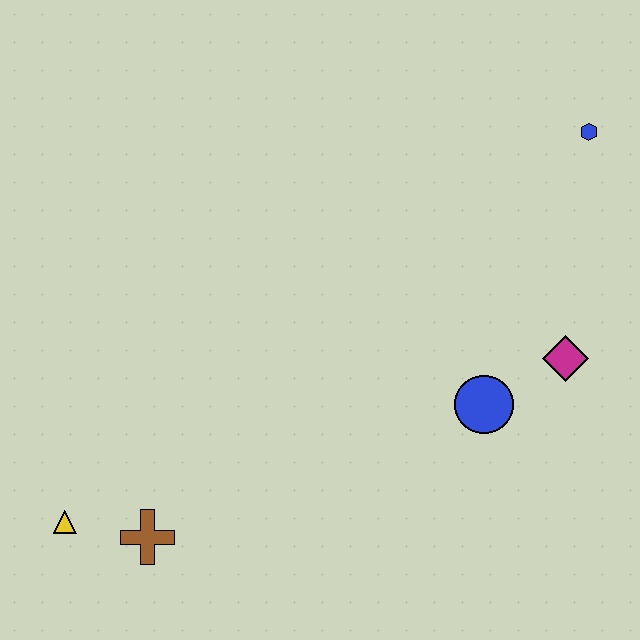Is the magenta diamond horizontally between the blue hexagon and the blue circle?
Yes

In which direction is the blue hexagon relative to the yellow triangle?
The blue hexagon is to the right of the yellow triangle.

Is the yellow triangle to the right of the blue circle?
No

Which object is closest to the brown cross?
The yellow triangle is closest to the brown cross.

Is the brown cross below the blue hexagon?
Yes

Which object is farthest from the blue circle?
The yellow triangle is farthest from the blue circle.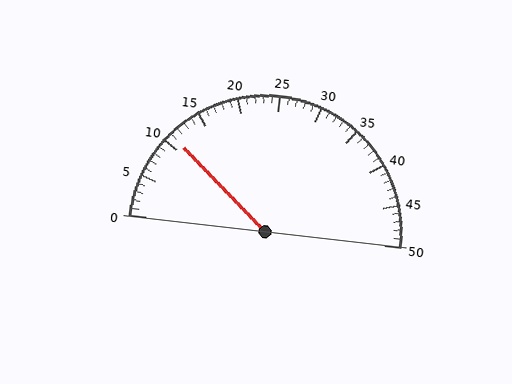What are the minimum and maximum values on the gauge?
The gauge ranges from 0 to 50.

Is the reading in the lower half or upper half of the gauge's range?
The reading is in the lower half of the range (0 to 50).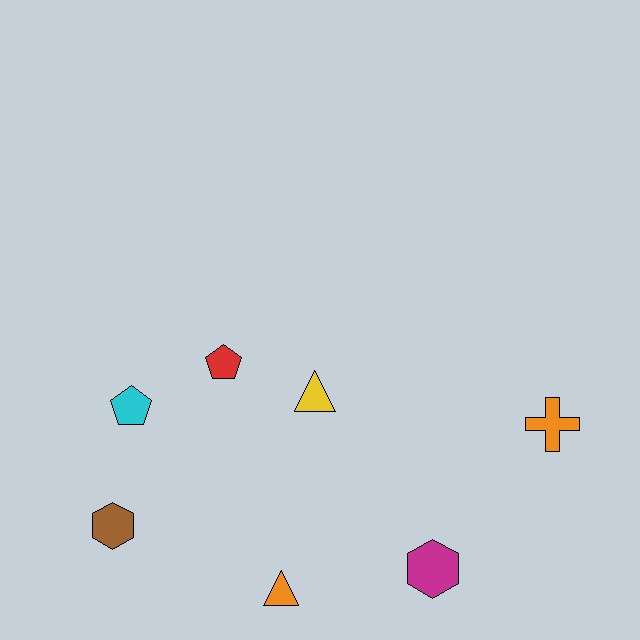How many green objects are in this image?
There are no green objects.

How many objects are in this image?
There are 7 objects.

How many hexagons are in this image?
There are 2 hexagons.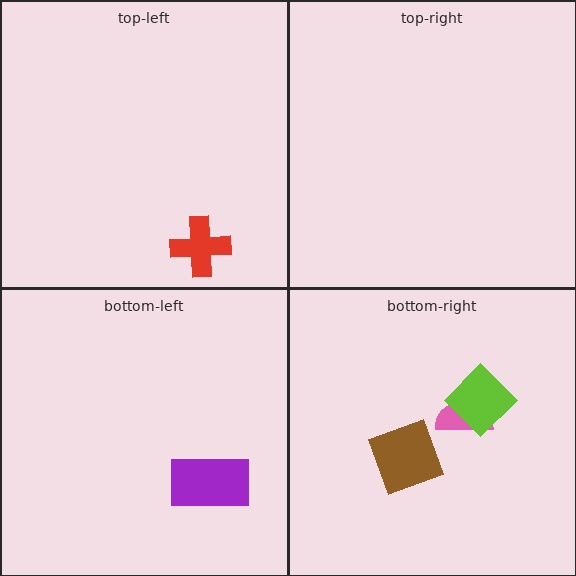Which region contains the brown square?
The bottom-right region.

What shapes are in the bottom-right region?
The pink semicircle, the brown square, the lime diamond.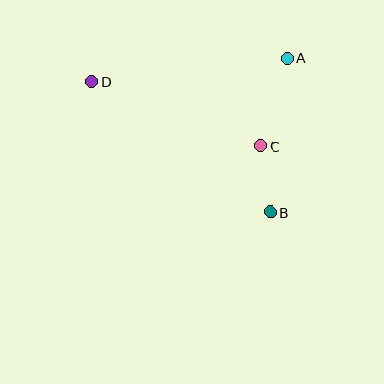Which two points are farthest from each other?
Points B and D are farthest from each other.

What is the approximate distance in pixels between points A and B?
The distance between A and B is approximately 155 pixels.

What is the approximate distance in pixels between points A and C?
The distance between A and C is approximately 92 pixels.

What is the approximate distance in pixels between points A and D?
The distance between A and D is approximately 197 pixels.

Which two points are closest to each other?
Points B and C are closest to each other.